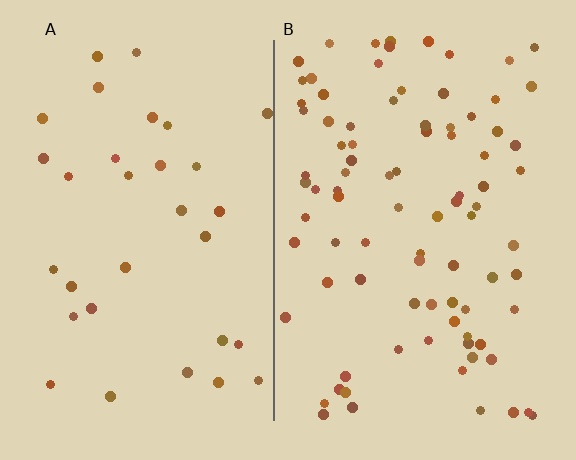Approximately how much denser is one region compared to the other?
Approximately 2.7× — region B over region A.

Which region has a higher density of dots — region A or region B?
B (the right).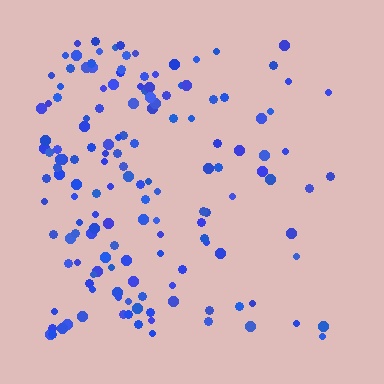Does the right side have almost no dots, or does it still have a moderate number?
Still a moderate number, just noticeably fewer than the left.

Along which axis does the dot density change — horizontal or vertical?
Horizontal.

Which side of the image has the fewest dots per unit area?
The right.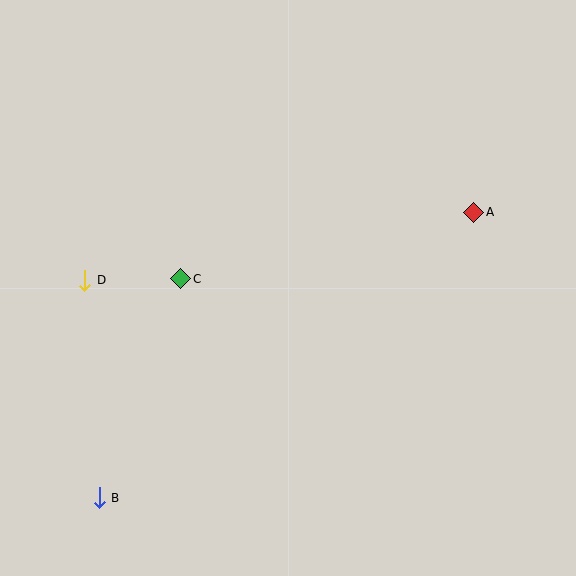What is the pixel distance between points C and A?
The distance between C and A is 300 pixels.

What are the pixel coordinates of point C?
Point C is at (181, 279).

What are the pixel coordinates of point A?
Point A is at (474, 212).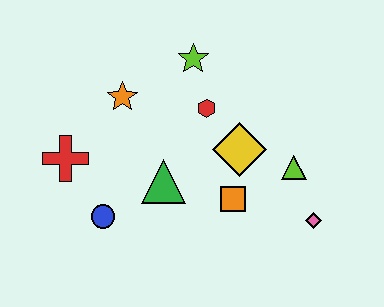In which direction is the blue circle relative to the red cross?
The blue circle is below the red cross.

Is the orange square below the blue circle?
No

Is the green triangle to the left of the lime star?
Yes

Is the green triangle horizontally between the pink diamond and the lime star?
No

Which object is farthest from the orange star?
The pink diamond is farthest from the orange star.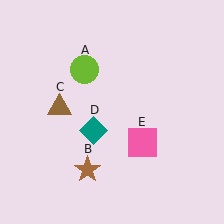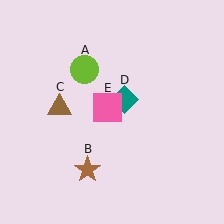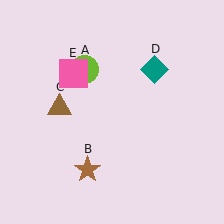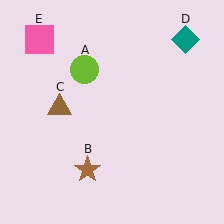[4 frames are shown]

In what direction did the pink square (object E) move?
The pink square (object E) moved up and to the left.